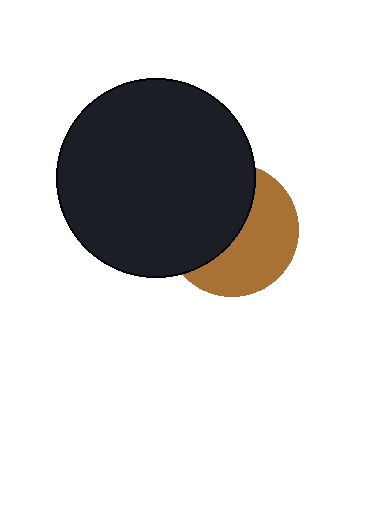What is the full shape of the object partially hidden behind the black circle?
The partially hidden object is a brown circle.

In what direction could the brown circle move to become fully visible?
The brown circle could move right. That would shift it out from behind the black circle entirely.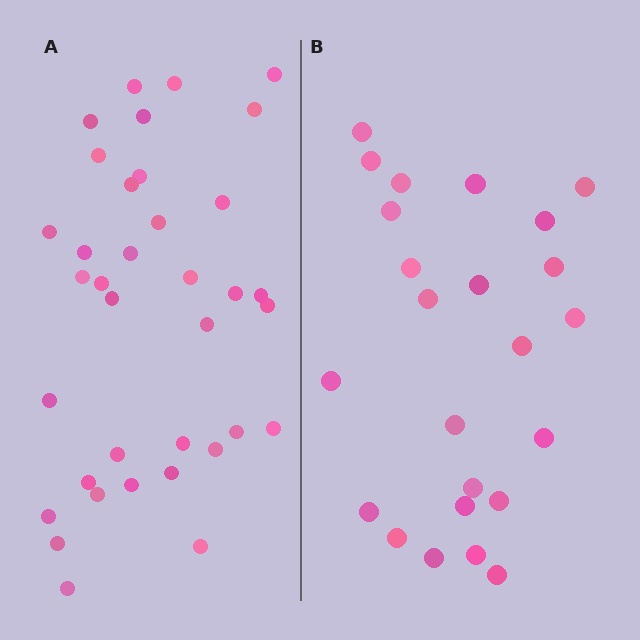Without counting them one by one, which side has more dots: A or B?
Region A (the left region) has more dots.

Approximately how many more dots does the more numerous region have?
Region A has roughly 12 or so more dots than region B.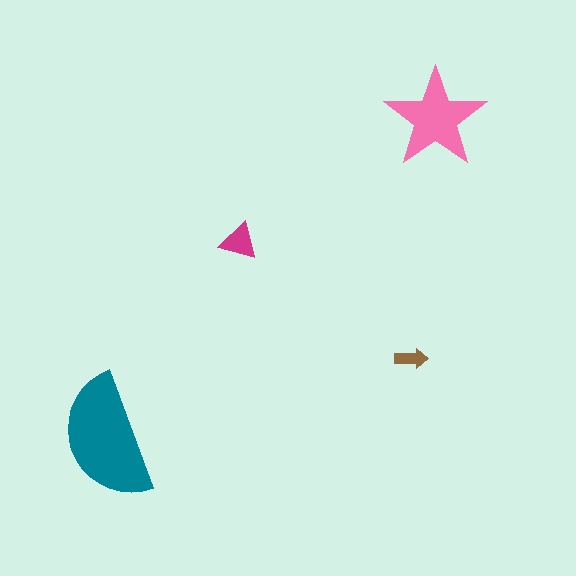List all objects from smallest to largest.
The brown arrow, the magenta triangle, the pink star, the teal semicircle.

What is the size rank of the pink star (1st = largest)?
2nd.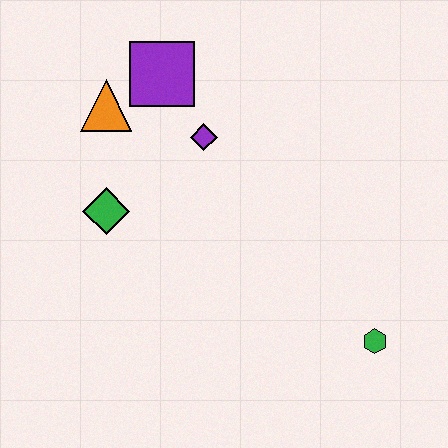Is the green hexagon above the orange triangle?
No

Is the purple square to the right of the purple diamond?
No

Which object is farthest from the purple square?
The green hexagon is farthest from the purple square.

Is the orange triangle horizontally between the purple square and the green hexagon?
No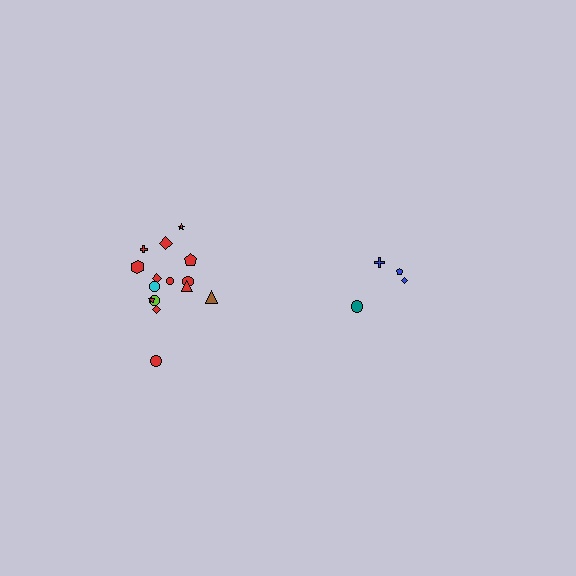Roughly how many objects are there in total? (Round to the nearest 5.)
Roughly 20 objects in total.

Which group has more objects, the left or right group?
The left group.